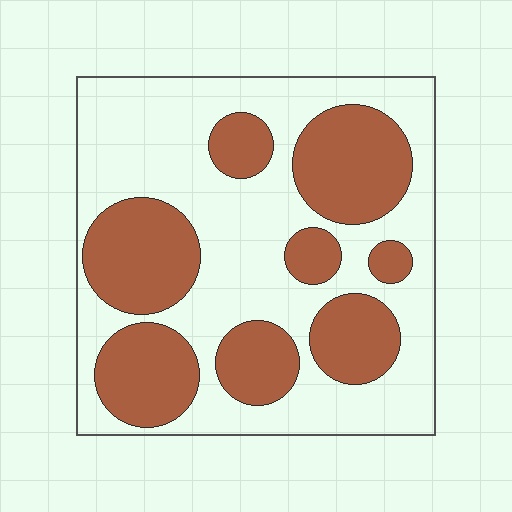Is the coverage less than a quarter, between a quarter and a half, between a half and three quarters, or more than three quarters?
Between a quarter and a half.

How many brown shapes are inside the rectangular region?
8.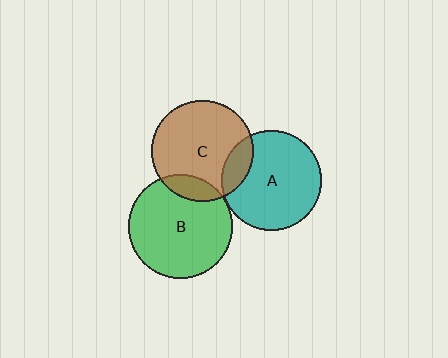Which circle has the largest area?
Circle B (green).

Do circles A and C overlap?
Yes.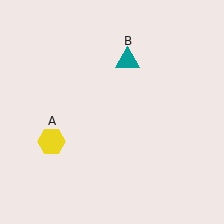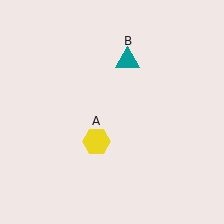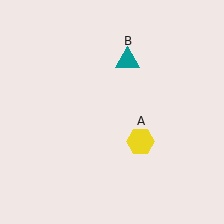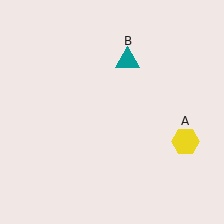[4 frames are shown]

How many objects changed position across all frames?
1 object changed position: yellow hexagon (object A).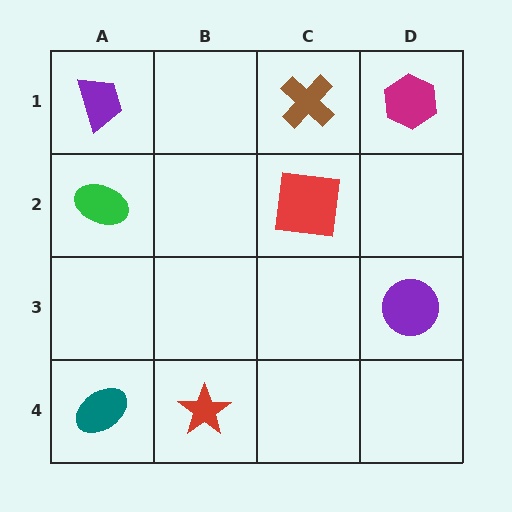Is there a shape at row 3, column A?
No, that cell is empty.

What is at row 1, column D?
A magenta hexagon.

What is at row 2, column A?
A green ellipse.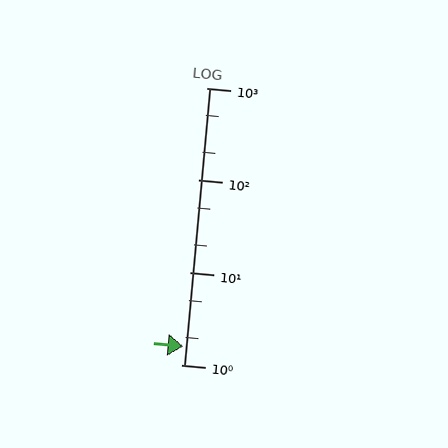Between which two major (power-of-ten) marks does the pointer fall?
The pointer is between 1 and 10.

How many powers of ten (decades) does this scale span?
The scale spans 3 decades, from 1 to 1000.